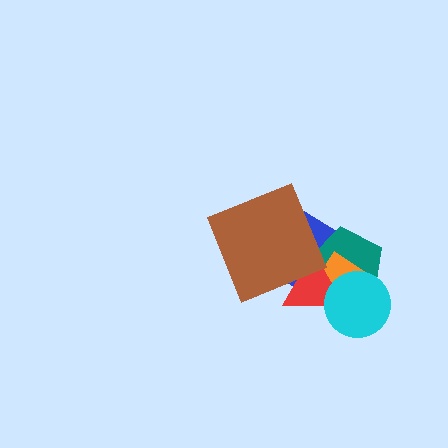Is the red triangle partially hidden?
Yes, it is partially covered by another shape.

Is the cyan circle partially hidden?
No, no other shape covers it.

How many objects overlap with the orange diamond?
4 objects overlap with the orange diamond.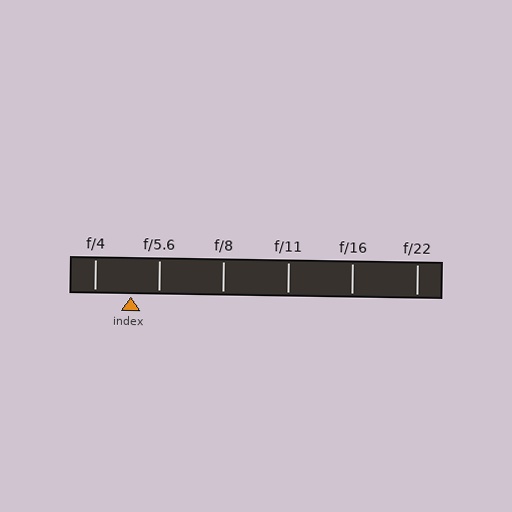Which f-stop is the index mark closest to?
The index mark is closest to f/5.6.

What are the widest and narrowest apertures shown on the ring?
The widest aperture shown is f/4 and the narrowest is f/22.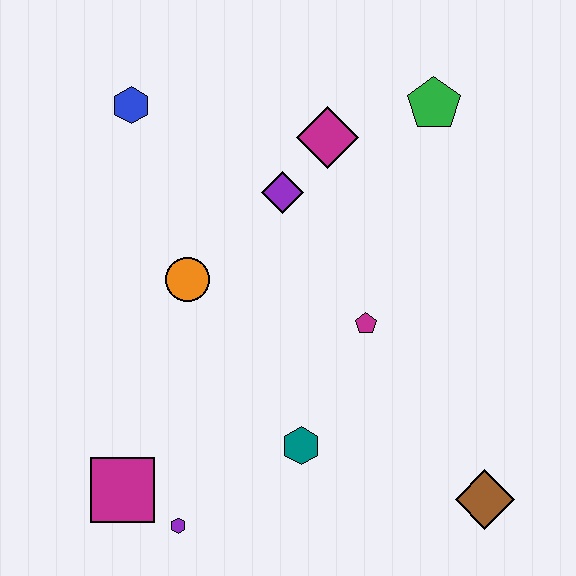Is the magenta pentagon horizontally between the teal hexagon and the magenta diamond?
No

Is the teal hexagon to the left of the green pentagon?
Yes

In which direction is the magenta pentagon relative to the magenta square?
The magenta pentagon is to the right of the magenta square.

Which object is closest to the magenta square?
The purple hexagon is closest to the magenta square.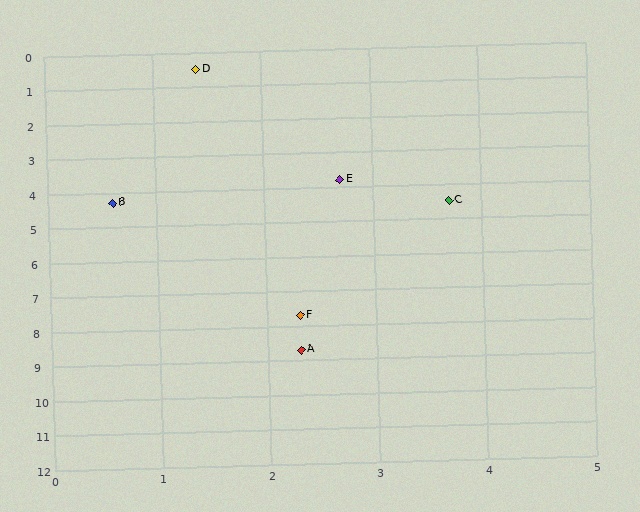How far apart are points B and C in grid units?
Points B and C are about 3.1 grid units apart.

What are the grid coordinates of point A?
Point A is at approximately (2.3, 8.7).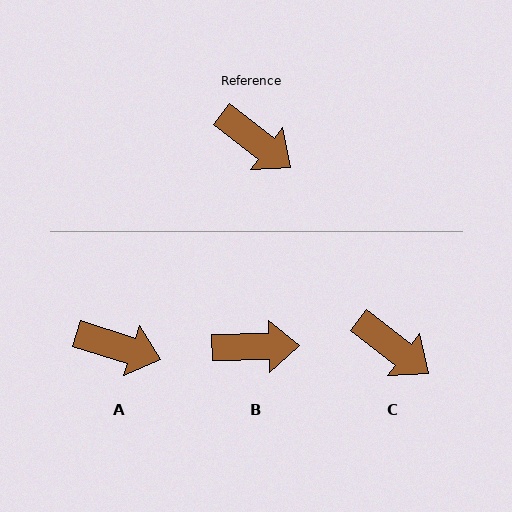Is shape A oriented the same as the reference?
No, it is off by about 20 degrees.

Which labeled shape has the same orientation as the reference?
C.